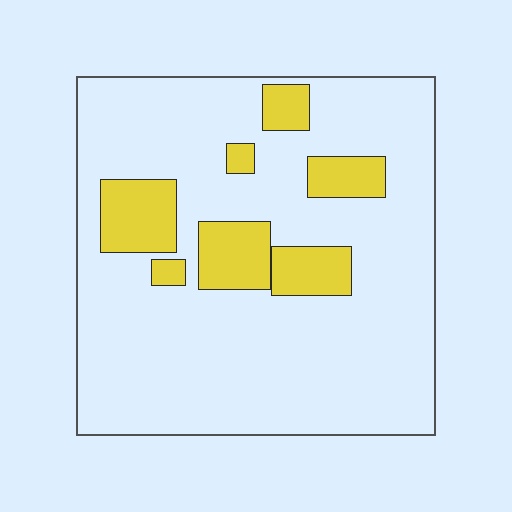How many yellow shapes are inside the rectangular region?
7.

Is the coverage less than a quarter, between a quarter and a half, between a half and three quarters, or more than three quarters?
Less than a quarter.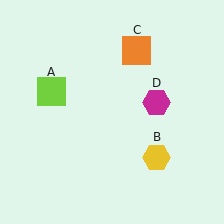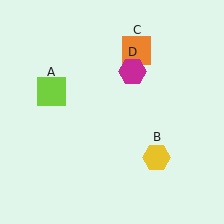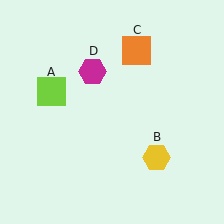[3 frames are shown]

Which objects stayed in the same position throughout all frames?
Lime square (object A) and yellow hexagon (object B) and orange square (object C) remained stationary.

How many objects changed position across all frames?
1 object changed position: magenta hexagon (object D).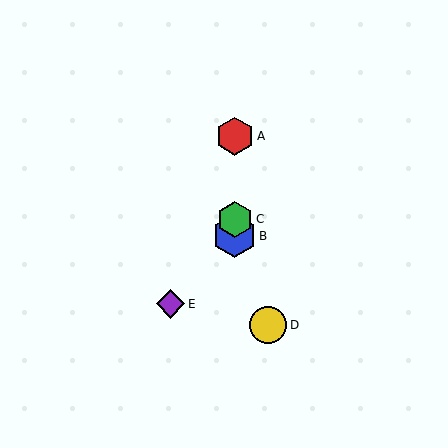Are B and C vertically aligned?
Yes, both are at x≈235.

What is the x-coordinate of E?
Object E is at x≈170.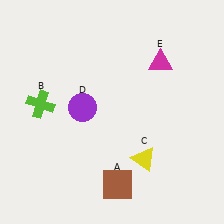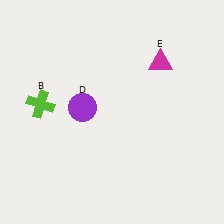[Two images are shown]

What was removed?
The brown square (A), the yellow triangle (C) were removed in Image 2.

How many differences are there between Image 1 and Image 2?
There are 2 differences between the two images.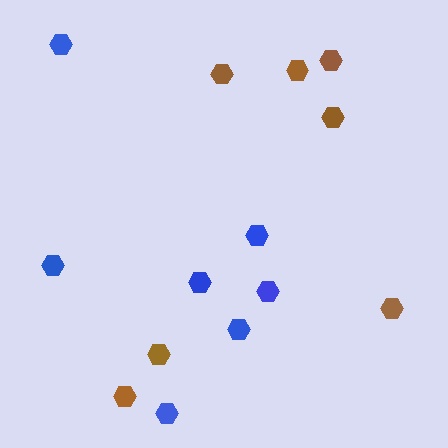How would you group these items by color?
There are 2 groups: one group of brown hexagons (7) and one group of blue hexagons (7).